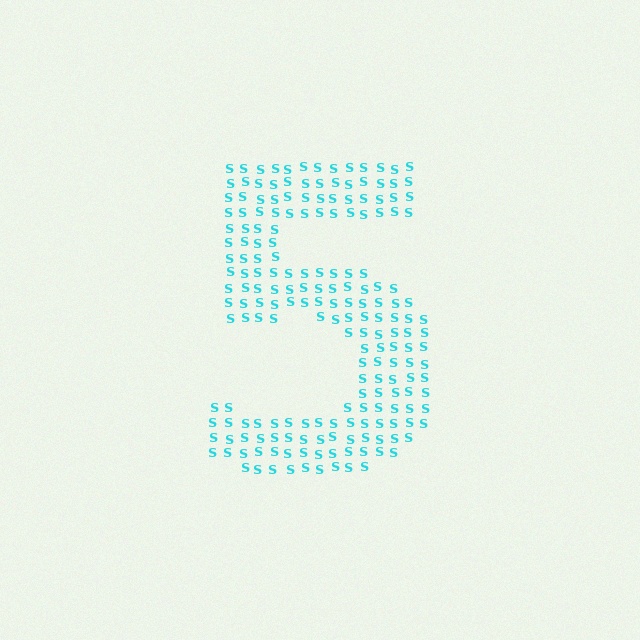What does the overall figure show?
The overall figure shows the digit 5.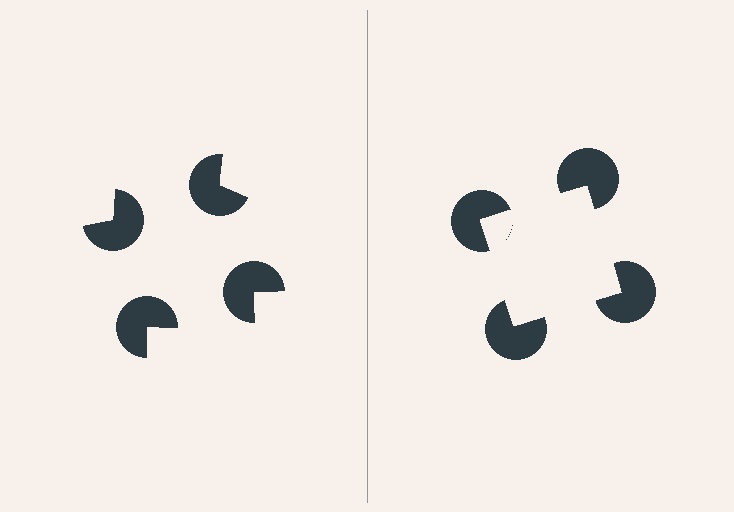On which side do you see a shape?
An illusory square appears on the right side. On the left side the wedge cuts are rotated, so no coherent shape forms.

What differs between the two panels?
The pac-man discs are positioned identically on both sides; only the wedge orientations differ. On the right they align to a square; on the left they are misaligned.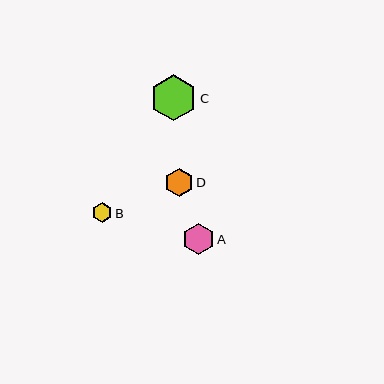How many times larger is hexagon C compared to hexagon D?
Hexagon C is approximately 1.6 times the size of hexagon D.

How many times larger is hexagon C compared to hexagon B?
Hexagon C is approximately 2.3 times the size of hexagon B.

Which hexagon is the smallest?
Hexagon B is the smallest with a size of approximately 20 pixels.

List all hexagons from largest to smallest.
From largest to smallest: C, A, D, B.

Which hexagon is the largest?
Hexagon C is the largest with a size of approximately 46 pixels.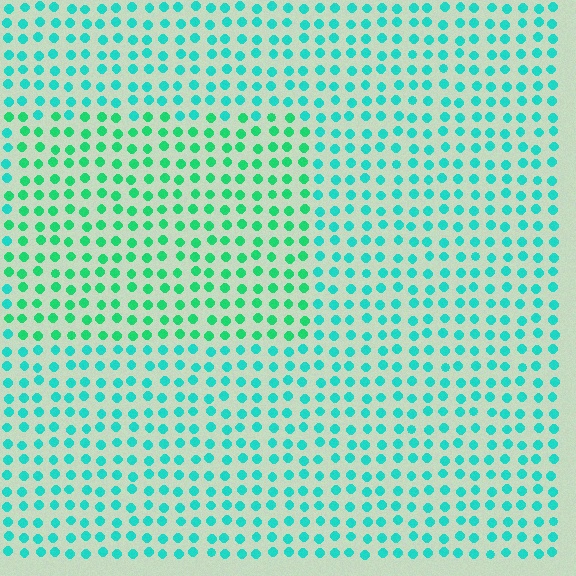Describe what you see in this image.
The image is filled with small cyan elements in a uniform arrangement. A rectangle-shaped region is visible where the elements are tinted to a slightly different hue, forming a subtle color boundary.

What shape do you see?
I see a rectangle.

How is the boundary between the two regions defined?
The boundary is defined purely by a slight shift in hue (about 28 degrees). Spacing, size, and orientation are identical on both sides.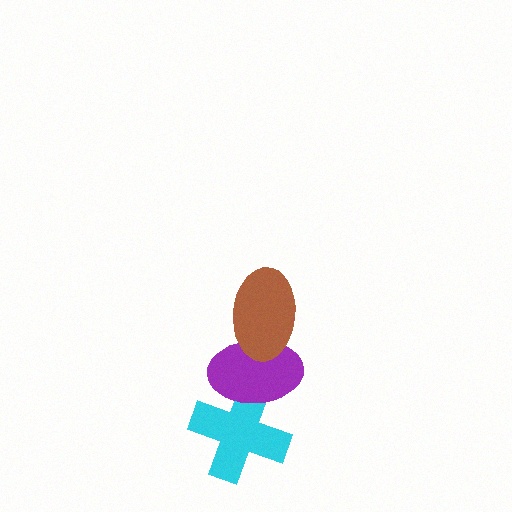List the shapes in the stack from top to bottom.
From top to bottom: the brown ellipse, the purple ellipse, the cyan cross.